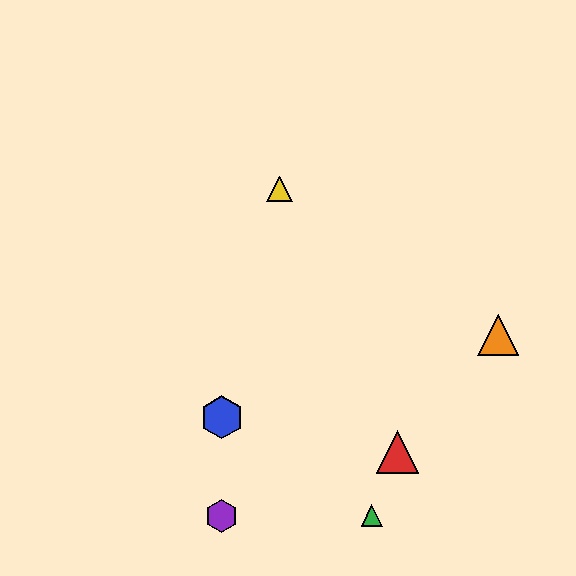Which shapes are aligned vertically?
The blue hexagon, the purple hexagon are aligned vertically.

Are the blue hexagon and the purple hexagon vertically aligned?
Yes, both are at x≈222.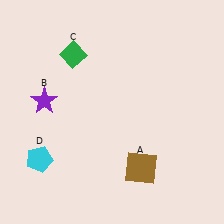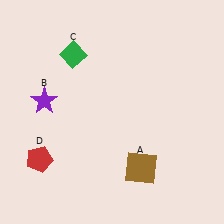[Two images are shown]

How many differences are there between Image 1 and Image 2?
There is 1 difference between the two images.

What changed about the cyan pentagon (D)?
In Image 1, D is cyan. In Image 2, it changed to red.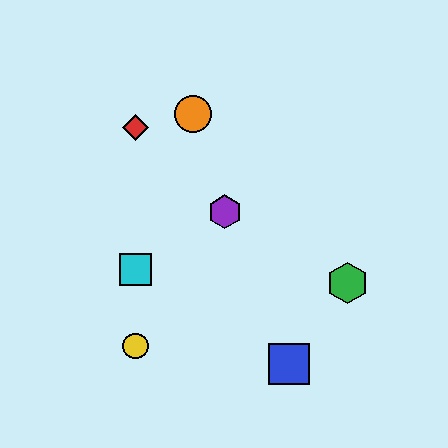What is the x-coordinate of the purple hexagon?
The purple hexagon is at x≈225.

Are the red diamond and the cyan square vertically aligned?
Yes, both are at x≈136.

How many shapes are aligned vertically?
3 shapes (the red diamond, the yellow circle, the cyan square) are aligned vertically.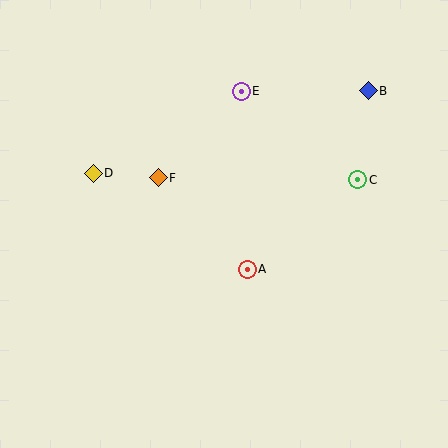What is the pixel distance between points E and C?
The distance between E and C is 146 pixels.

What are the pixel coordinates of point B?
Point B is at (368, 91).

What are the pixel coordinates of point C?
Point C is at (358, 180).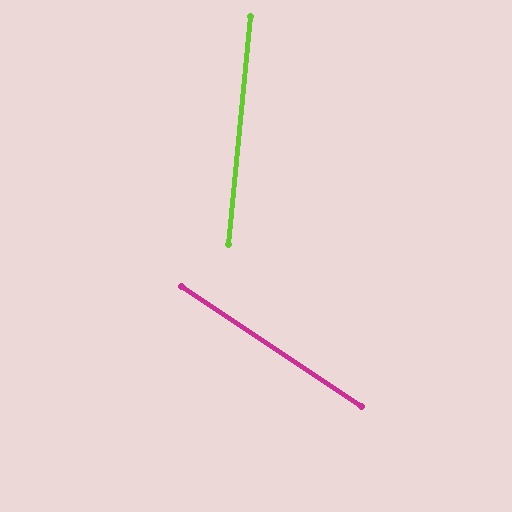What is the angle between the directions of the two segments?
Approximately 62 degrees.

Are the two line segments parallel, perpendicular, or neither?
Neither parallel nor perpendicular — they differ by about 62°.